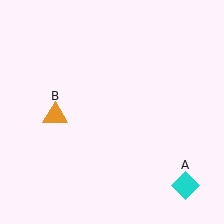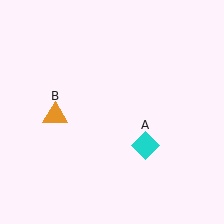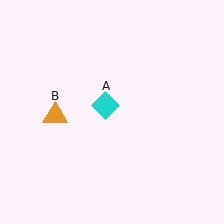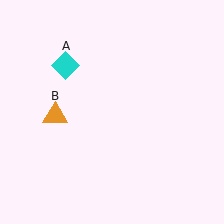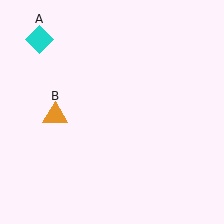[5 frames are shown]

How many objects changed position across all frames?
1 object changed position: cyan diamond (object A).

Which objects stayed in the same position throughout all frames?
Orange triangle (object B) remained stationary.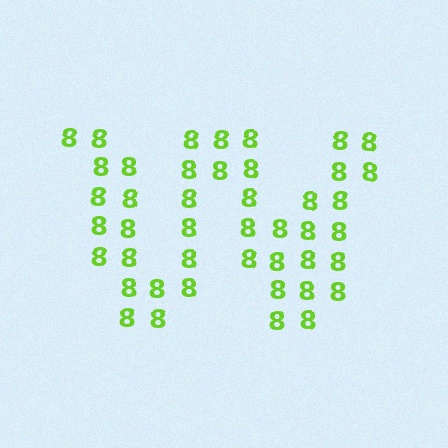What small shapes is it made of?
It is made of small digit 8's.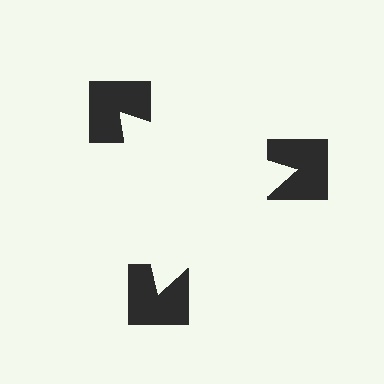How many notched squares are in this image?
There are 3 — one at each vertex of the illusory triangle.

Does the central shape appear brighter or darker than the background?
It typically appears slightly brighter than the background, even though no actual brightness change is drawn.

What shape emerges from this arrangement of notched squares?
An illusory triangle — its edges are inferred from the aligned wedge cuts in the notched squares, not physically drawn.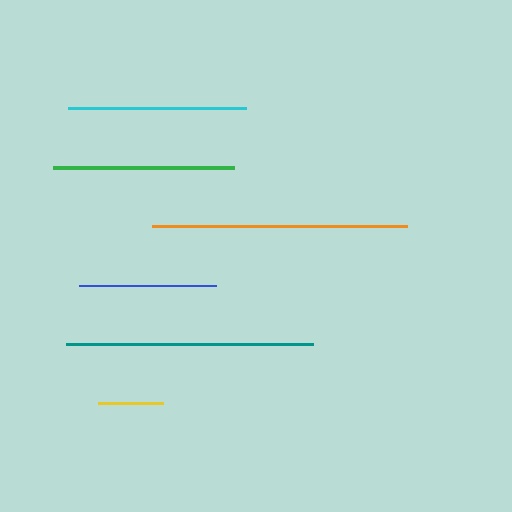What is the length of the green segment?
The green segment is approximately 181 pixels long.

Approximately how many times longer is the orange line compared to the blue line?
The orange line is approximately 1.9 times the length of the blue line.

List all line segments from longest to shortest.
From longest to shortest: orange, teal, green, cyan, blue, yellow.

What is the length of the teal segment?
The teal segment is approximately 247 pixels long.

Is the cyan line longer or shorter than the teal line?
The teal line is longer than the cyan line.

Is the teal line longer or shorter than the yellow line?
The teal line is longer than the yellow line.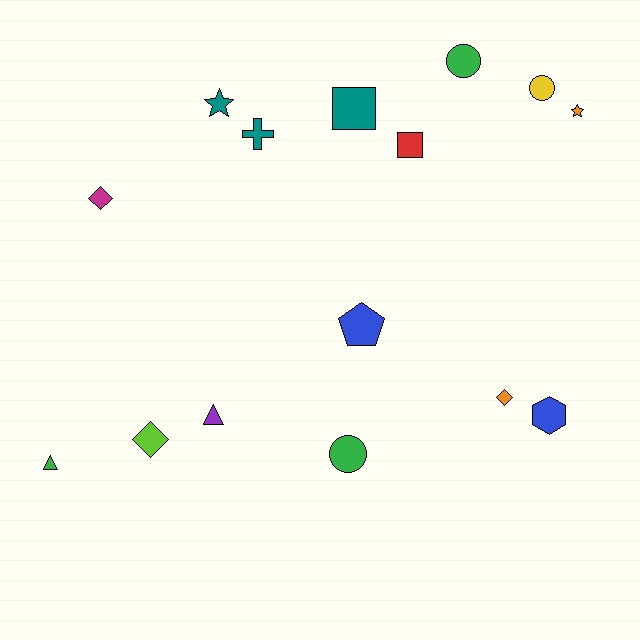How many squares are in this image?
There are 2 squares.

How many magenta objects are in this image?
There is 1 magenta object.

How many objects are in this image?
There are 15 objects.